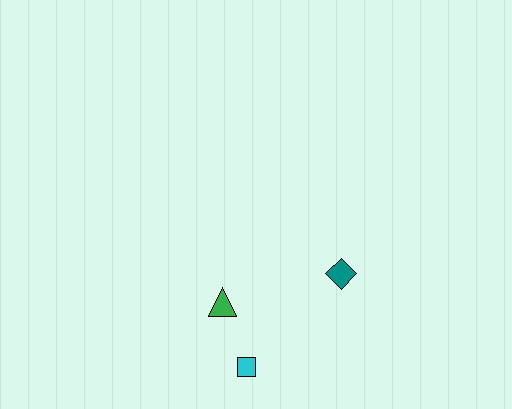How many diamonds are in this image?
There is 1 diamond.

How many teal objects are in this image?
There is 1 teal object.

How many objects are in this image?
There are 3 objects.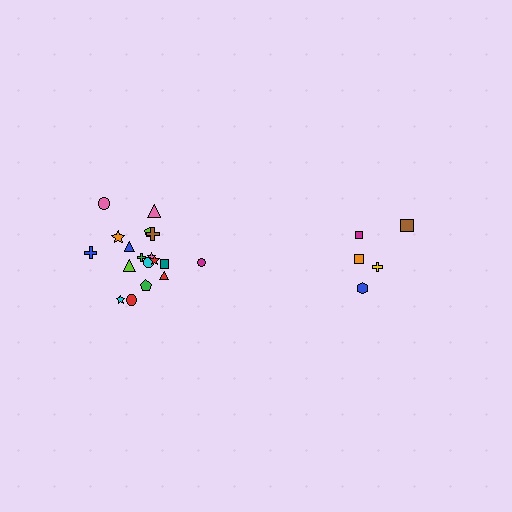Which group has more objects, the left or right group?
The left group.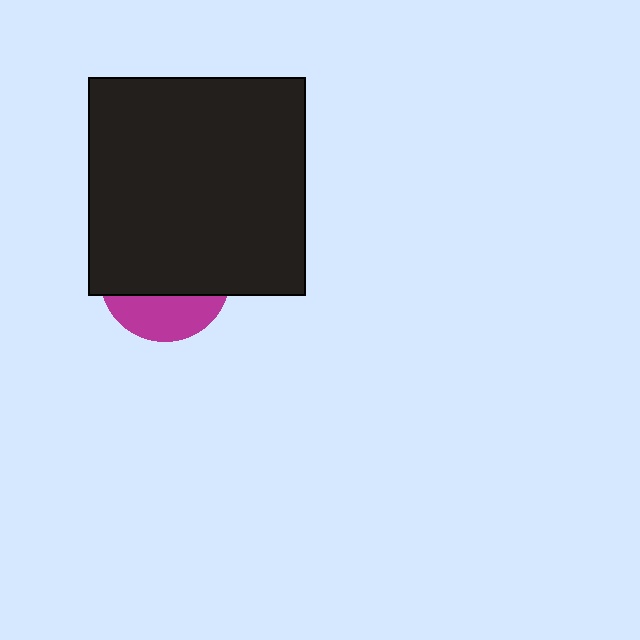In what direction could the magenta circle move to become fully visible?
The magenta circle could move down. That would shift it out from behind the black rectangle entirely.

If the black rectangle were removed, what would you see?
You would see the complete magenta circle.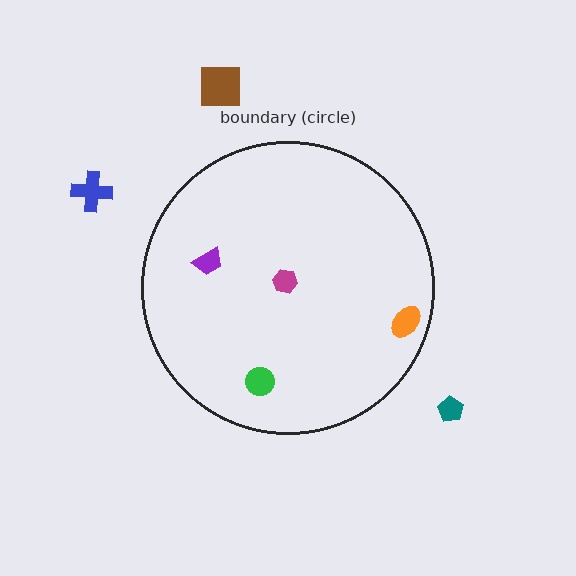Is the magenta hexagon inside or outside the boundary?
Inside.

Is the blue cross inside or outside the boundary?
Outside.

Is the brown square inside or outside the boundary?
Outside.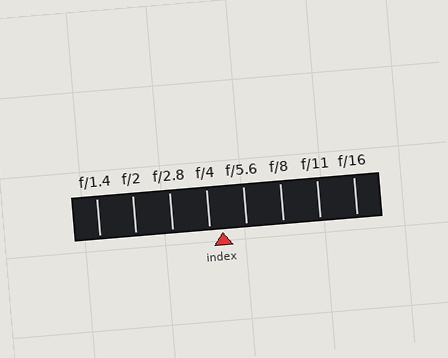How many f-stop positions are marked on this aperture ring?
There are 8 f-stop positions marked.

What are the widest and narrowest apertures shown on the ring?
The widest aperture shown is f/1.4 and the narrowest is f/16.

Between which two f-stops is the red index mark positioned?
The index mark is between f/4 and f/5.6.